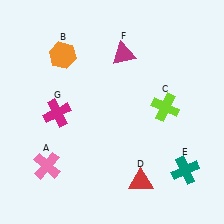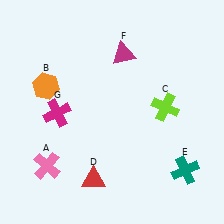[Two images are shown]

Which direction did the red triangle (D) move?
The red triangle (D) moved left.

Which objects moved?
The objects that moved are: the orange hexagon (B), the red triangle (D).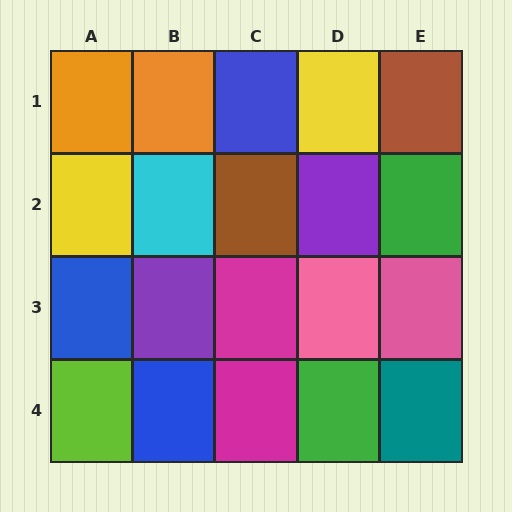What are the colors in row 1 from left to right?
Orange, orange, blue, yellow, brown.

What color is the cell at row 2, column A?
Yellow.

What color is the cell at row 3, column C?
Magenta.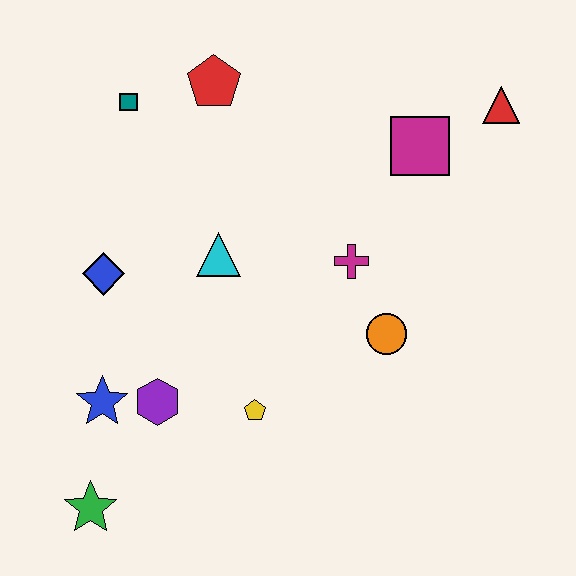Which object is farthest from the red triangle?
The green star is farthest from the red triangle.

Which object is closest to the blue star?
The purple hexagon is closest to the blue star.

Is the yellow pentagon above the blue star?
No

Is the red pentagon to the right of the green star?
Yes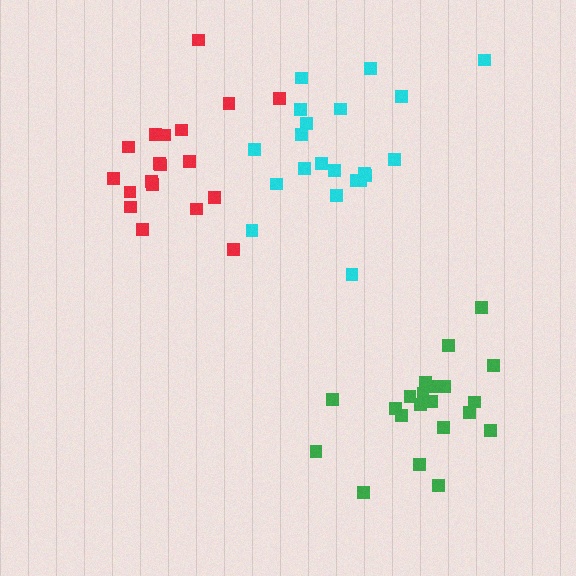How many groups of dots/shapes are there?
There are 3 groups.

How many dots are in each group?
Group 1: 21 dots, Group 2: 21 dots, Group 3: 19 dots (61 total).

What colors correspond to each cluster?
The clusters are colored: cyan, green, red.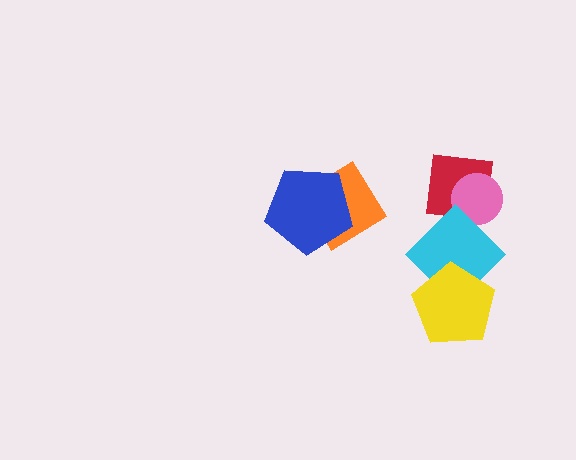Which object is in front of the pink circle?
The cyan diamond is in front of the pink circle.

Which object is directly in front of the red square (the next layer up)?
The pink circle is directly in front of the red square.